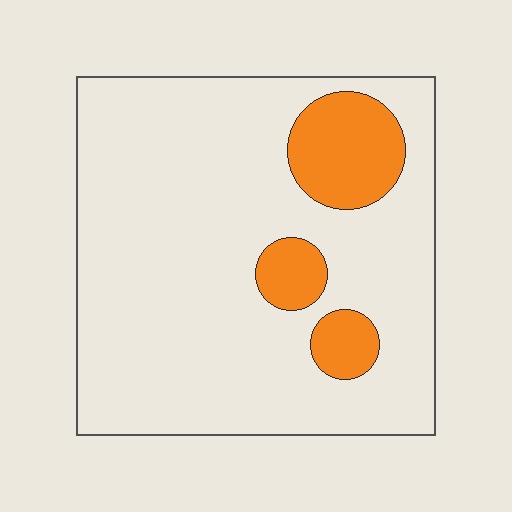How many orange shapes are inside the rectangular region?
3.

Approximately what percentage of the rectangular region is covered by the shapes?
Approximately 15%.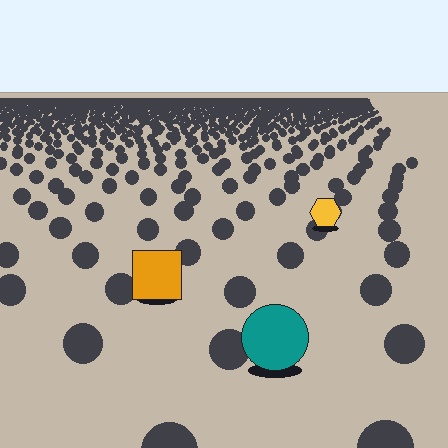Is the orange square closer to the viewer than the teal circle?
No. The teal circle is closer — you can tell from the texture gradient: the ground texture is coarser near it.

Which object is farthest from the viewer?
The yellow hexagon is farthest from the viewer. It appears smaller and the ground texture around it is denser.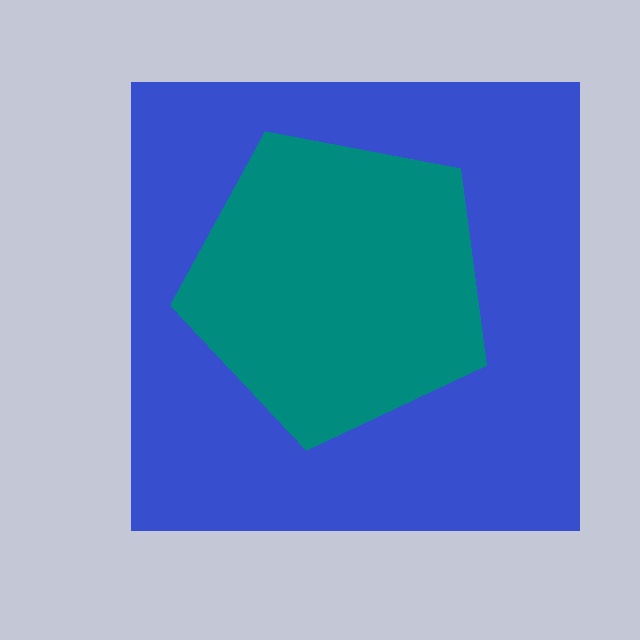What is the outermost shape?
The blue square.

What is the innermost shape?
The teal pentagon.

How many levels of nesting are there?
2.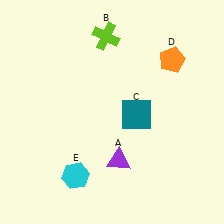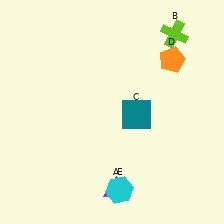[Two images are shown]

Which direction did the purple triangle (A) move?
The purple triangle (A) moved down.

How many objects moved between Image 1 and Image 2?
3 objects moved between the two images.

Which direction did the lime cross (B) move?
The lime cross (B) moved right.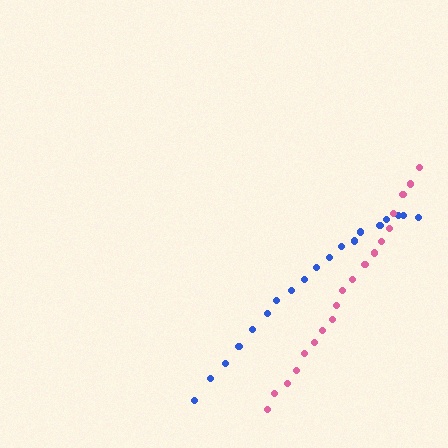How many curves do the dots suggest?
There are 2 distinct paths.